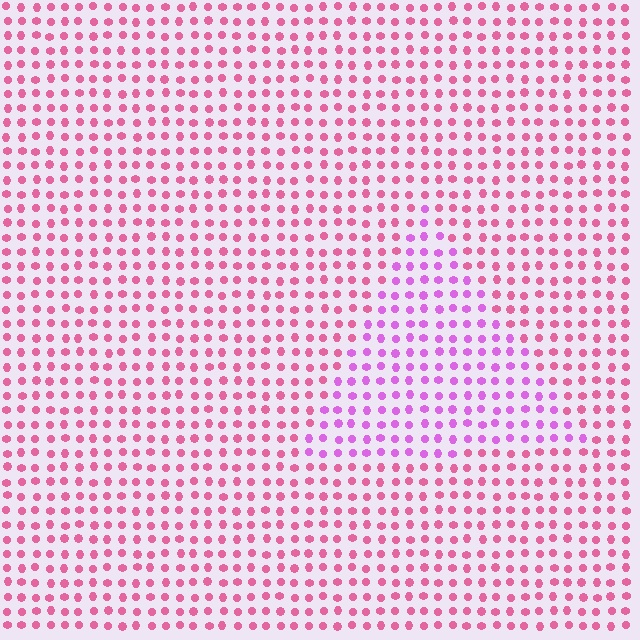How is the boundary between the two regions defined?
The boundary is defined purely by a slight shift in hue (about 36 degrees). Spacing, size, and orientation are identical on both sides.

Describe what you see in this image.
The image is filled with small pink elements in a uniform arrangement. A triangle-shaped region is visible where the elements are tinted to a slightly different hue, forming a subtle color boundary.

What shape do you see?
I see a triangle.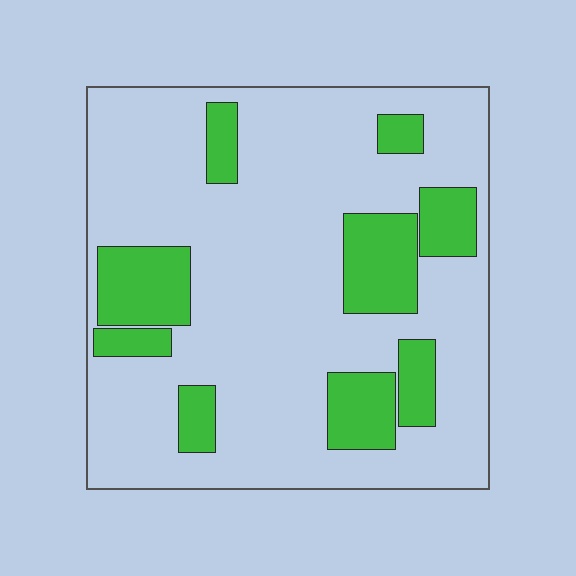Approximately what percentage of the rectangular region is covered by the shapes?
Approximately 25%.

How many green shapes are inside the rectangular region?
9.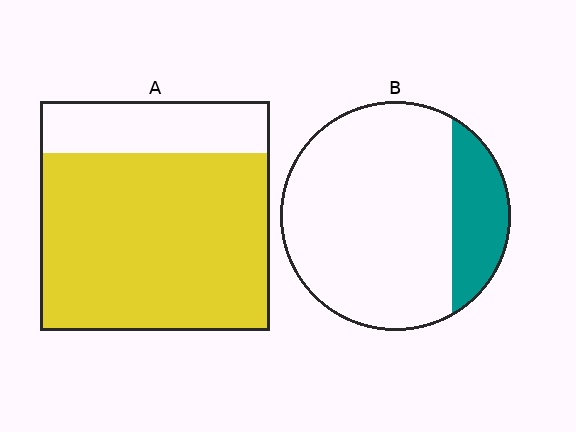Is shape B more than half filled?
No.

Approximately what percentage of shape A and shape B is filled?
A is approximately 75% and B is approximately 20%.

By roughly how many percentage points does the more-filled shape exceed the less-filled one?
By roughly 55 percentage points (A over B).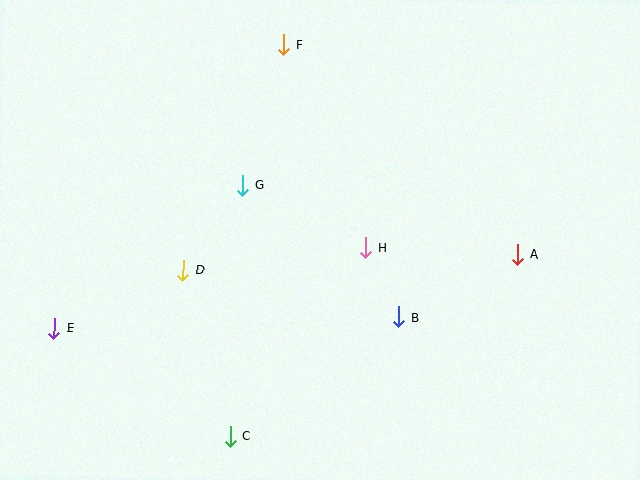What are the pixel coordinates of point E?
Point E is at (54, 328).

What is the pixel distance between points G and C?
The distance between G and C is 251 pixels.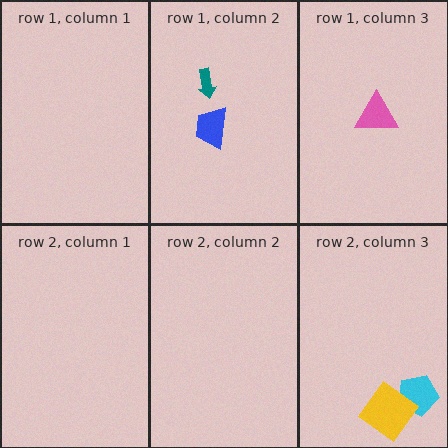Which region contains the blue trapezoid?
The row 1, column 2 region.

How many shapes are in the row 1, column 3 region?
1.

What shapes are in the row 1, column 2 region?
The teal arrow, the blue trapezoid.